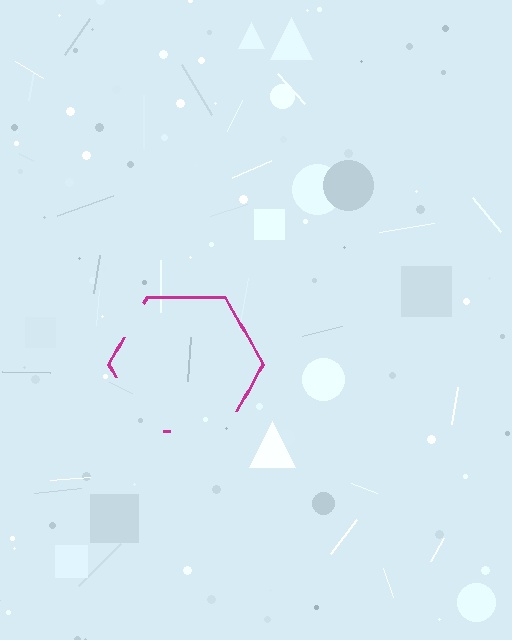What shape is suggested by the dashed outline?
The dashed outline suggests a hexagon.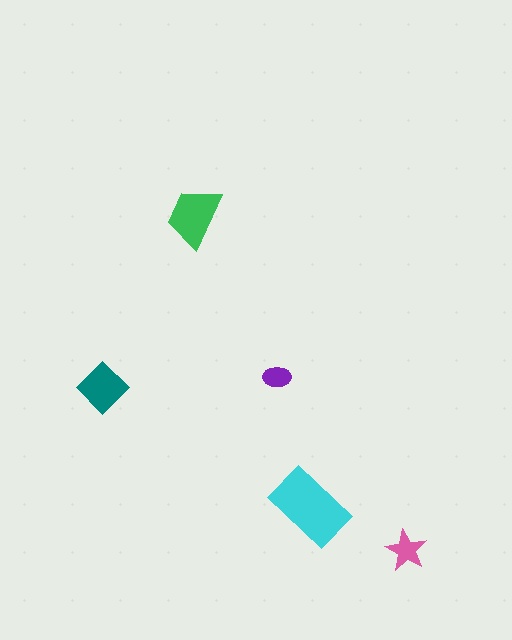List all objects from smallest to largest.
The purple ellipse, the pink star, the teal diamond, the green trapezoid, the cyan rectangle.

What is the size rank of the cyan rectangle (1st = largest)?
1st.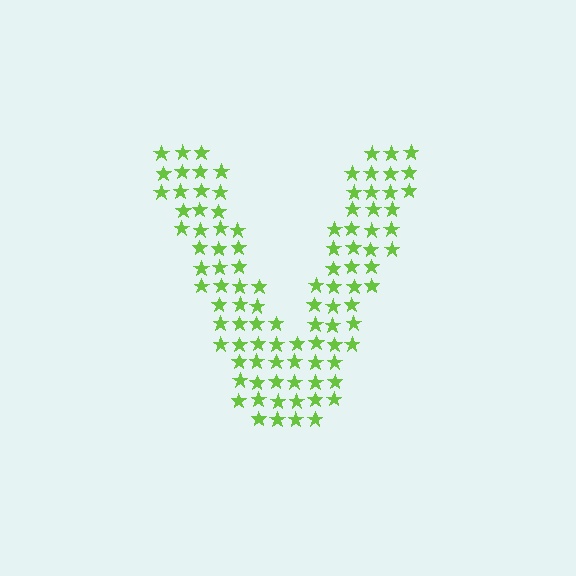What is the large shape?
The large shape is the letter V.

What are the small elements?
The small elements are stars.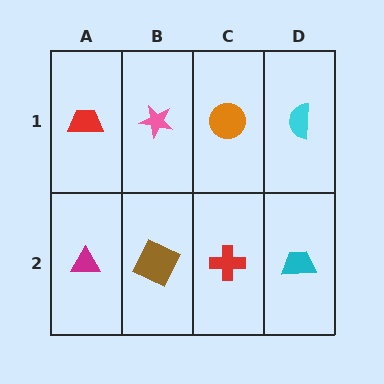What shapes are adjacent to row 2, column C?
An orange circle (row 1, column C), a brown square (row 2, column B), a cyan trapezoid (row 2, column D).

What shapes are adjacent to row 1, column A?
A magenta triangle (row 2, column A), a pink star (row 1, column B).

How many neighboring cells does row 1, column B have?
3.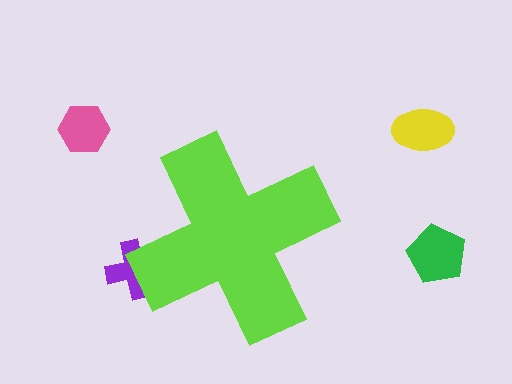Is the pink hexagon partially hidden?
No, the pink hexagon is fully visible.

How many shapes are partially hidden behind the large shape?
1 shape is partially hidden.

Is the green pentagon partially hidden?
No, the green pentagon is fully visible.